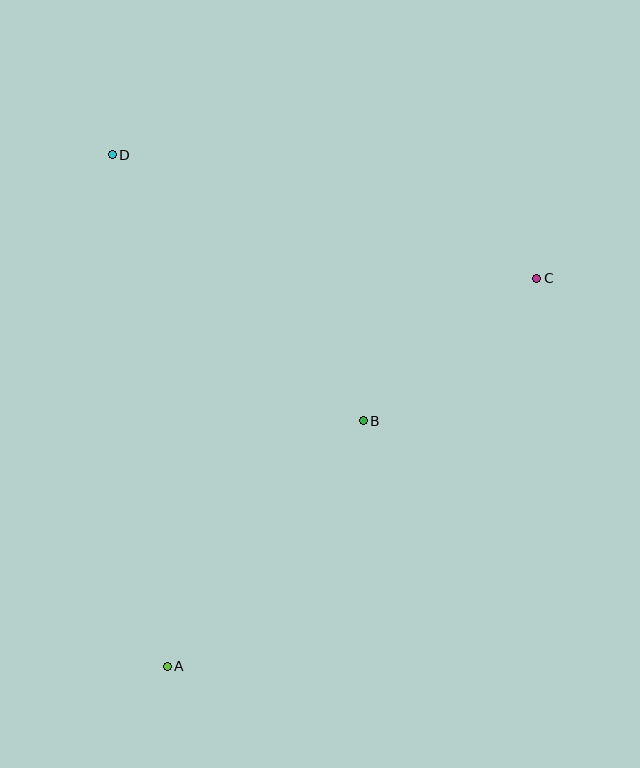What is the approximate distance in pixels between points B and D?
The distance between B and D is approximately 366 pixels.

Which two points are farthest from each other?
Points A and C are farthest from each other.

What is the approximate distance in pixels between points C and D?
The distance between C and D is approximately 442 pixels.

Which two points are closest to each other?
Points B and C are closest to each other.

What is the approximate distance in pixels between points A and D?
The distance between A and D is approximately 514 pixels.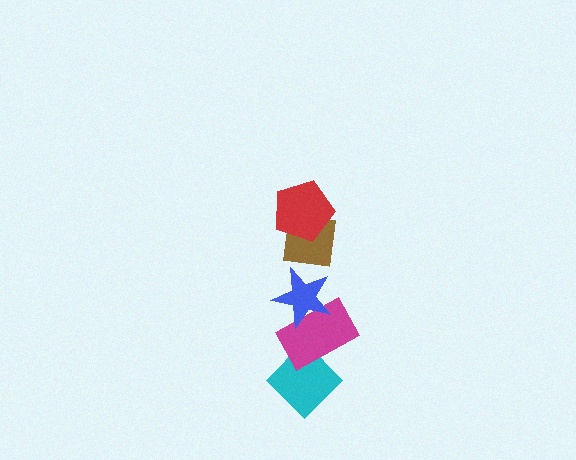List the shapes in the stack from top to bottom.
From top to bottom: the red pentagon, the brown square, the blue star, the magenta rectangle, the cyan diamond.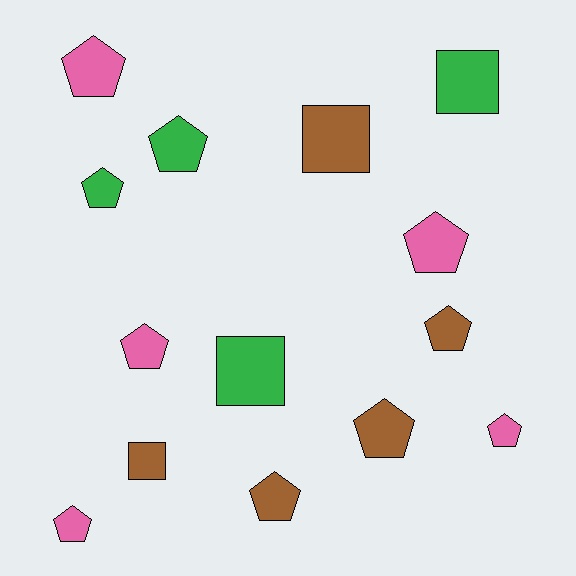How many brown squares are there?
There are 2 brown squares.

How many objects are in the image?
There are 14 objects.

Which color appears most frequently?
Pink, with 5 objects.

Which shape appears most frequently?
Pentagon, with 10 objects.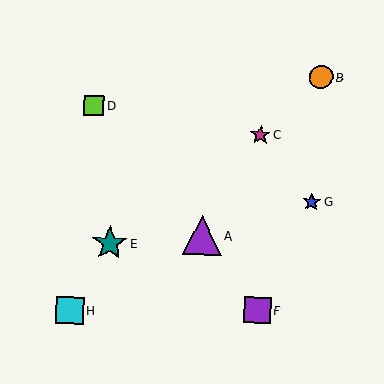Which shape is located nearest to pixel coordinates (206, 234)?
The purple triangle (labeled A) at (202, 235) is nearest to that location.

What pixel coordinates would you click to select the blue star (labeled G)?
Click at (312, 202) to select the blue star G.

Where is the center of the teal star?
The center of the teal star is at (110, 243).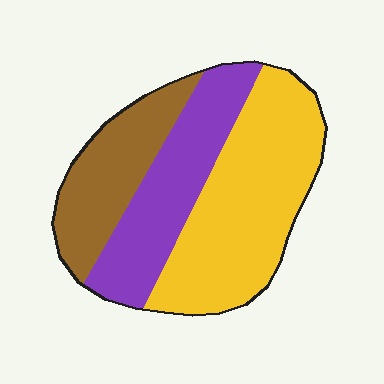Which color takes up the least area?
Brown, at roughly 25%.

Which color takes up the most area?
Yellow, at roughly 45%.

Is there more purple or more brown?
Purple.